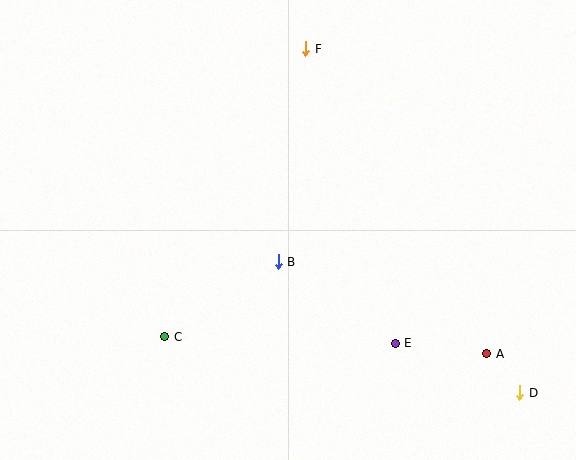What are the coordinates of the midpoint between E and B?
The midpoint between E and B is at (337, 302).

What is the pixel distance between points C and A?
The distance between C and A is 323 pixels.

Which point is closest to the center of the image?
Point B at (278, 262) is closest to the center.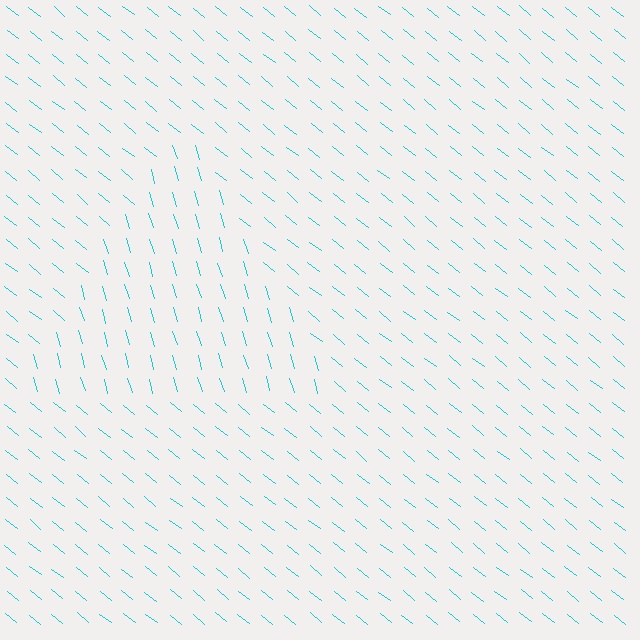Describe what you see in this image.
The image is filled with small cyan line segments. A triangle region in the image has lines oriented differently from the surrounding lines, creating a visible texture boundary.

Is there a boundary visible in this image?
Yes, there is a texture boundary formed by a change in line orientation.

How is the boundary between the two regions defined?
The boundary is defined purely by a change in line orientation (approximately 35 degrees difference). All lines are the same color and thickness.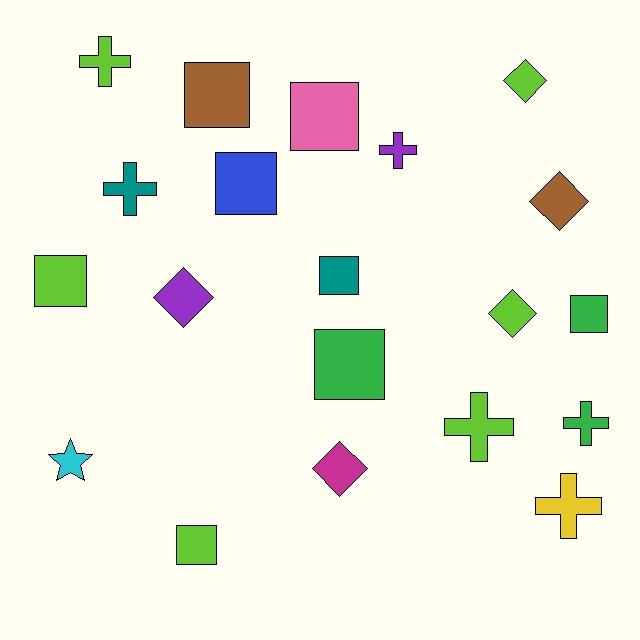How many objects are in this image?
There are 20 objects.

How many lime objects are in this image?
There are 6 lime objects.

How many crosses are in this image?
There are 6 crosses.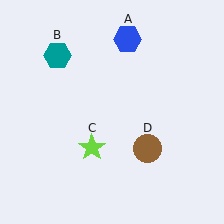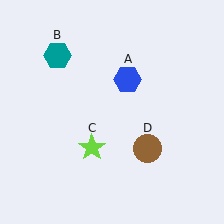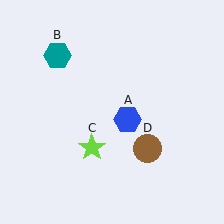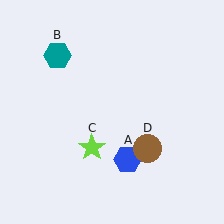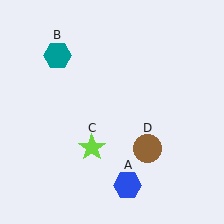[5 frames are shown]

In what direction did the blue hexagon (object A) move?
The blue hexagon (object A) moved down.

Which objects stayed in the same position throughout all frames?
Teal hexagon (object B) and lime star (object C) and brown circle (object D) remained stationary.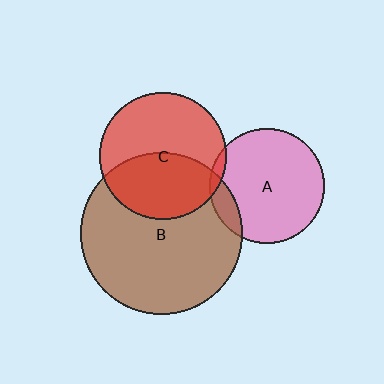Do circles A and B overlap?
Yes.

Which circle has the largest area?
Circle B (brown).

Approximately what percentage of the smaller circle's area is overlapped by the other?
Approximately 10%.